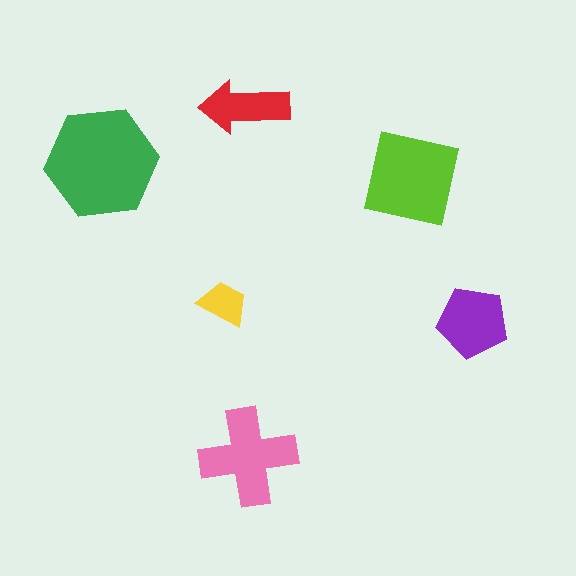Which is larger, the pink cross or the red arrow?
The pink cross.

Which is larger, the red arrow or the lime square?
The lime square.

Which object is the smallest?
The yellow trapezoid.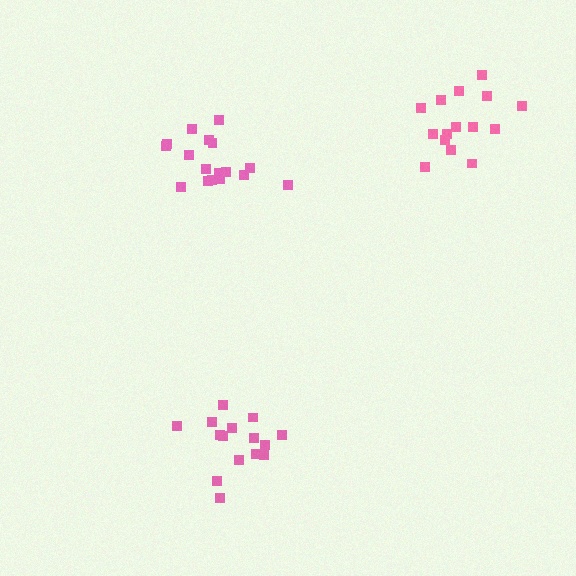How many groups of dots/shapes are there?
There are 3 groups.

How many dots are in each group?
Group 1: 15 dots, Group 2: 17 dots, Group 3: 15 dots (47 total).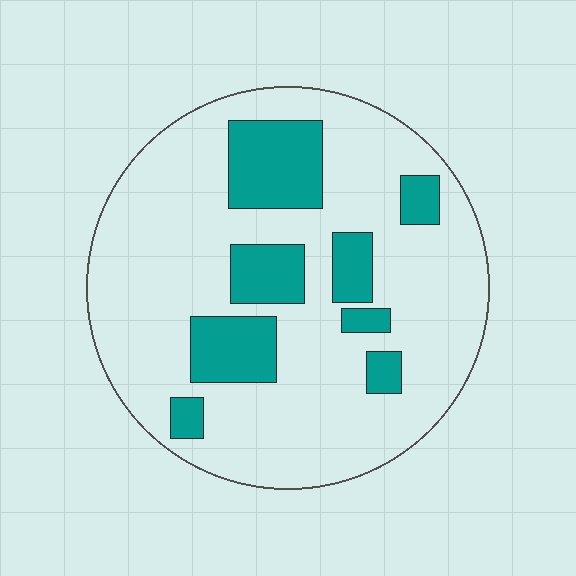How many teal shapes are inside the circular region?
8.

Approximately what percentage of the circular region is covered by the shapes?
Approximately 20%.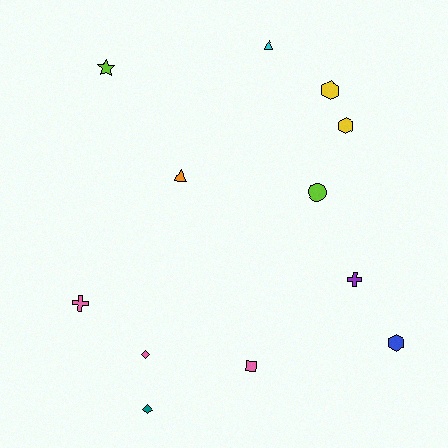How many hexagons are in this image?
There are 3 hexagons.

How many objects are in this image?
There are 12 objects.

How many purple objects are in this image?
There is 1 purple object.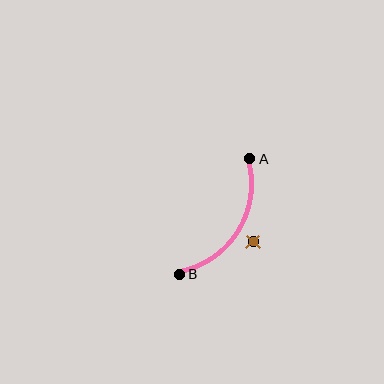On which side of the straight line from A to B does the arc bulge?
The arc bulges to the right of the straight line connecting A and B.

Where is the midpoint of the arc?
The arc midpoint is the point on the curve farthest from the straight line joining A and B. It sits to the right of that line.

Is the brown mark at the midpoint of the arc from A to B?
No — the brown mark does not lie on the arc at all. It sits slightly outside the curve.